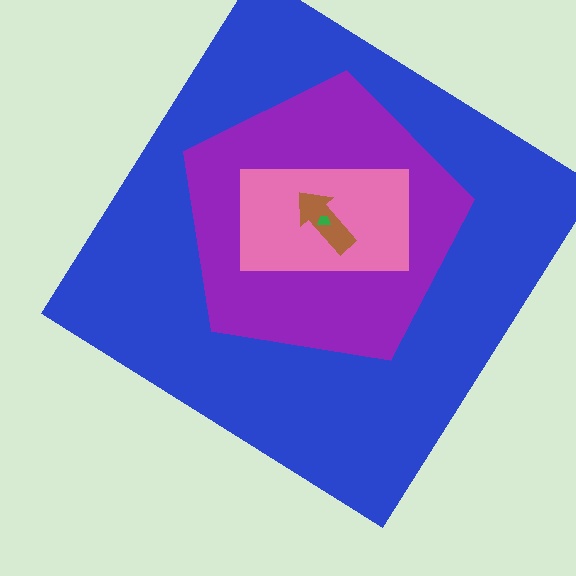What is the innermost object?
The green trapezoid.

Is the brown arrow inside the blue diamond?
Yes.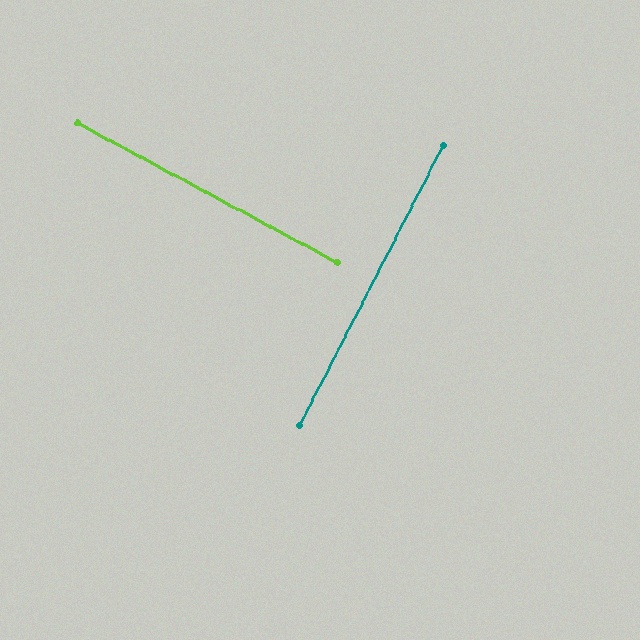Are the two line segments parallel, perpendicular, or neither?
Perpendicular — they meet at approximately 89°.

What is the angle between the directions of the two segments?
Approximately 89 degrees.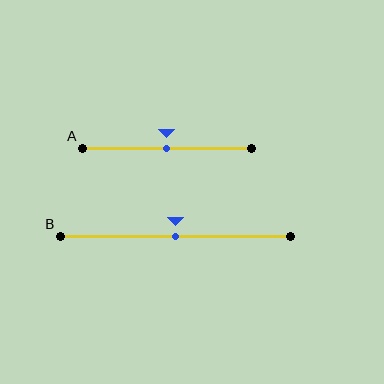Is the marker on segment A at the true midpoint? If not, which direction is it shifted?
Yes, the marker on segment A is at the true midpoint.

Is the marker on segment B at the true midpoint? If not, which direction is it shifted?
Yes, the marker on segment B is at the true midpoint.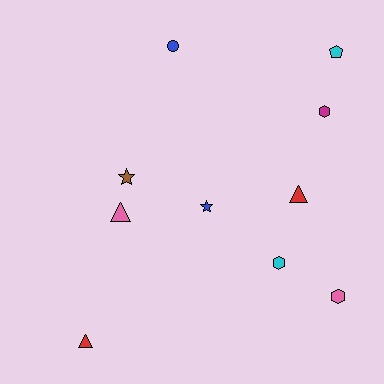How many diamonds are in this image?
There are no diamonds.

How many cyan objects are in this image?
There are 2 cyan objects.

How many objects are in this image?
There are 10 objects.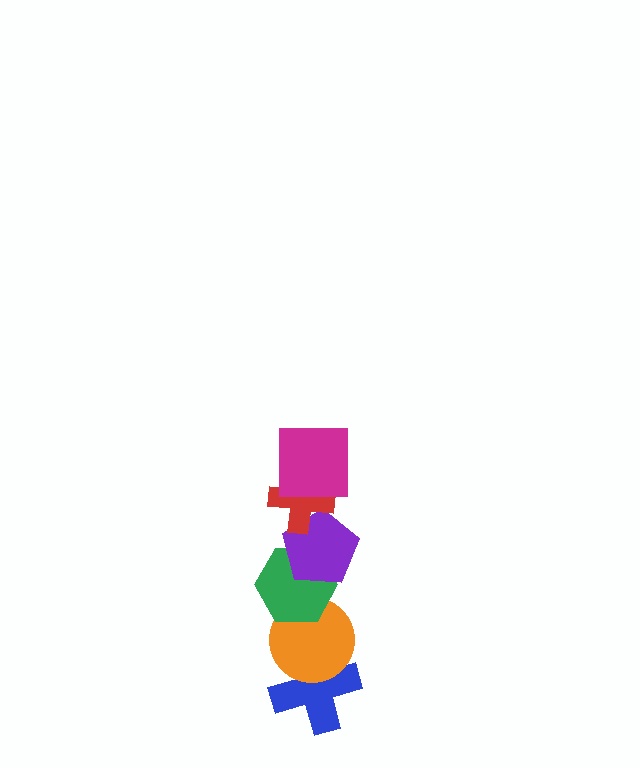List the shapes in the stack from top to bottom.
From top to bottom: the magenta square, the red cross, the purple pentagon, the green hexagon, the orange circle, the blue cross.